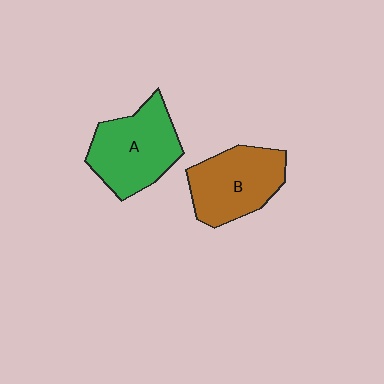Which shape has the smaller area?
Shape B (brown).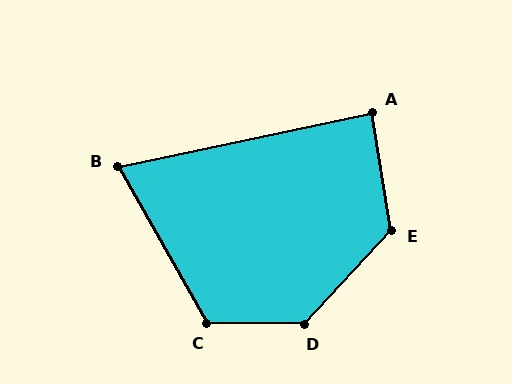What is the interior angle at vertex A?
Approximately 87 degrees (approximately right).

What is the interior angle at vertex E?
Approximately 128 degrees (obtuse).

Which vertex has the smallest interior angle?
B, at approximately 72 degrees.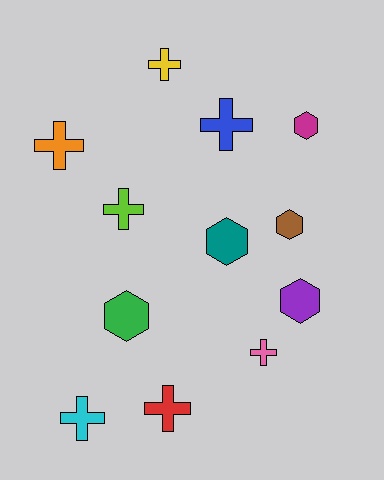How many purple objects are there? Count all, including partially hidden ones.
There is 1 purple object.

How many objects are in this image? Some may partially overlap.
There are 12 objects.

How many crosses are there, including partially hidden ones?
There are 7 crosses.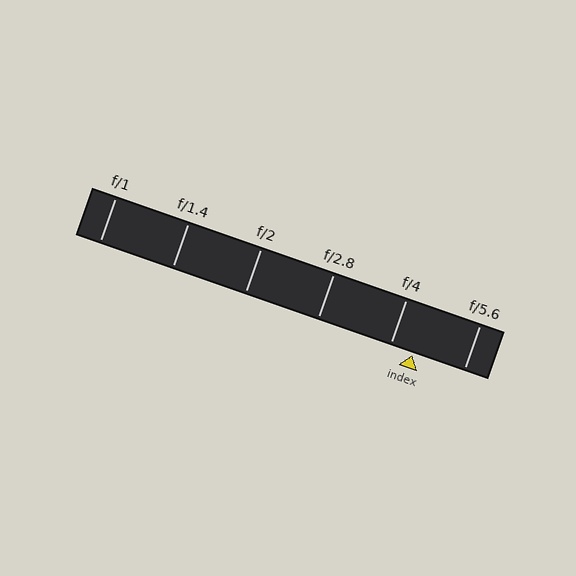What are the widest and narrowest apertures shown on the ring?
The widest aperture shown is f/1 and the narrowest is f/5.6.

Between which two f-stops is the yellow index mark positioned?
The index mark is between f/4 and f/5.6.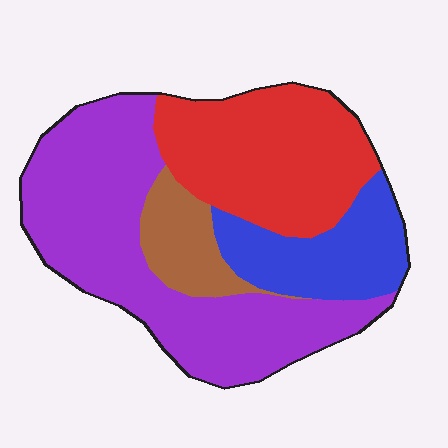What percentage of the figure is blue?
Blue covers roughly 15% of the figure.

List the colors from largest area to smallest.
From largest to smallest: purple, red, blue, brown.